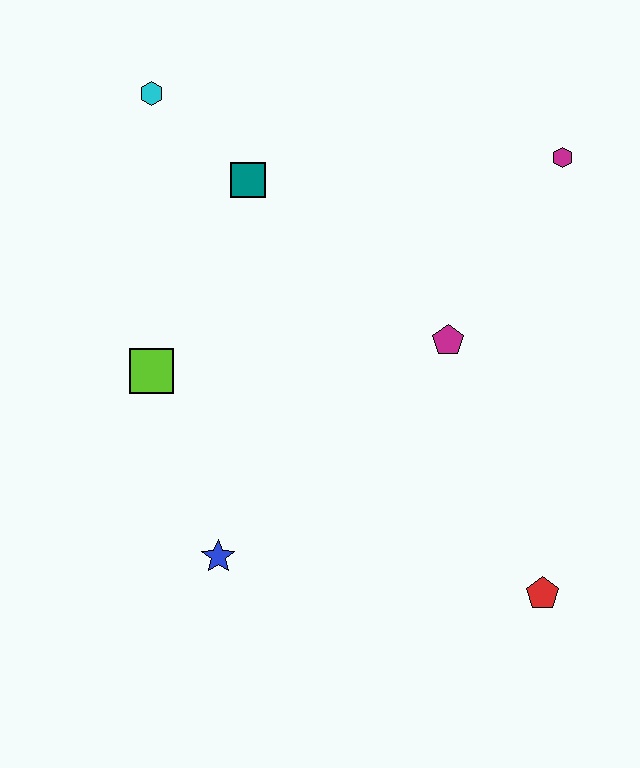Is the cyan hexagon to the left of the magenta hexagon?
Yes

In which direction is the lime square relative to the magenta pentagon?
The lime square is to the left of the magenta pentagon.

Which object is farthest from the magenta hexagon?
The blue star is farthest from the magenta hexagon.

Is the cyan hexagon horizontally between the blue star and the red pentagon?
No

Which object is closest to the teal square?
The cyan hexagon is closest to the teal square.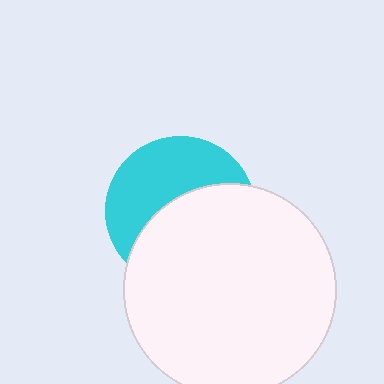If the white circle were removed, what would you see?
You would see the complete cyan circle.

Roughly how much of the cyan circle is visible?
About half of it is visible (roughly 46%).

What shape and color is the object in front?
The object in front is a white circle.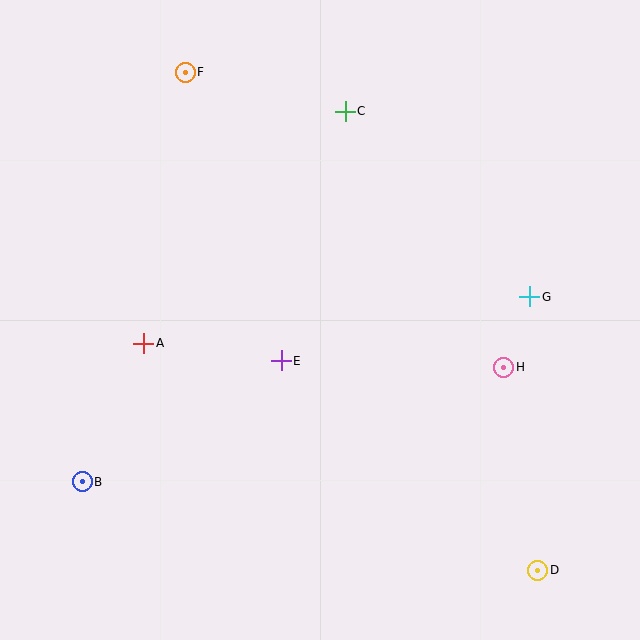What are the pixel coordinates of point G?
Point G is at (529, 297).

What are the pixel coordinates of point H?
Point H is at (504, 367).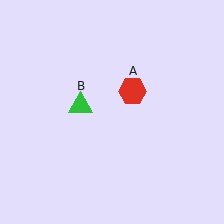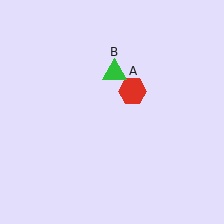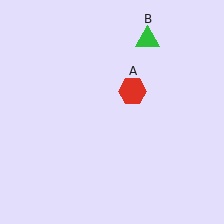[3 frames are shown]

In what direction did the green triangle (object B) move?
The green triangle (object B) moved up and to the right.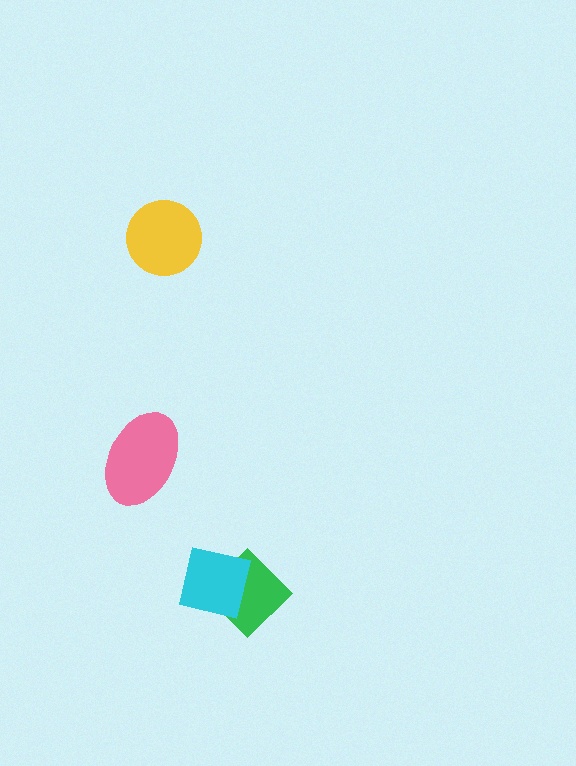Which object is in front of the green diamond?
The cyan square is in front of the green diamond.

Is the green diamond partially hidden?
Yes, it is partially covered by another shape.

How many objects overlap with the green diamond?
1 object overlaps with the green diamond.